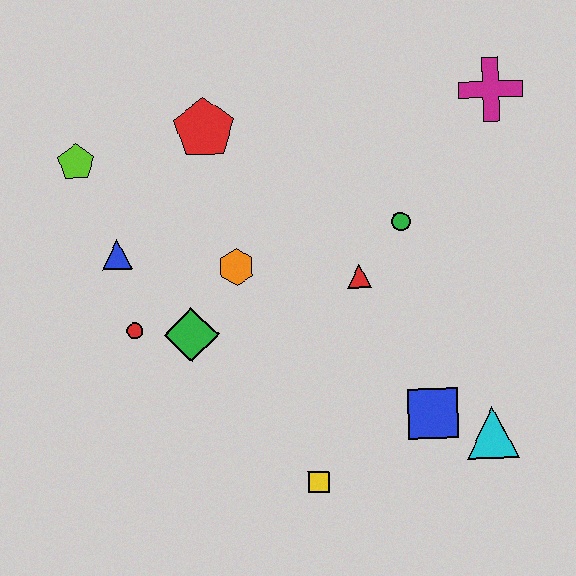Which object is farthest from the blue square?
The lime pentagon is farthest from the blue square.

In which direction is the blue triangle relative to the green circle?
The blue triangle is to the left of the green circle.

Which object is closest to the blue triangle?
The red circle is closest to the blue triangle.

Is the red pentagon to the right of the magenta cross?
No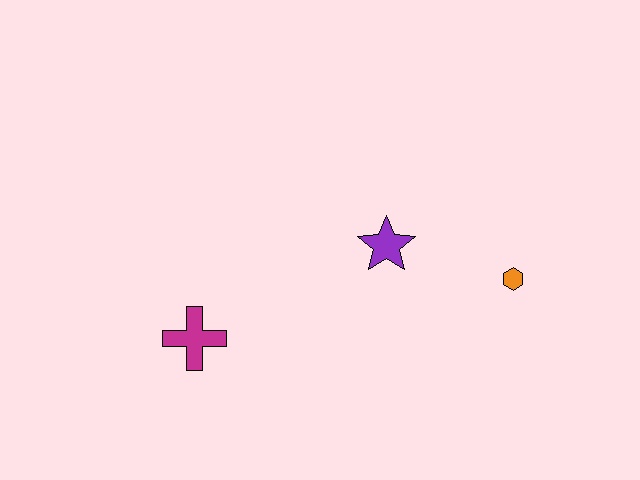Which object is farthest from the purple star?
The magenta cross is farthest from the purple star.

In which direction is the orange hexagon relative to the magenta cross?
The orange hexagon is to the right of the magenta cross.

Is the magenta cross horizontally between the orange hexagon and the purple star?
No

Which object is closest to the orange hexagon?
The purple star is closest to the orange hexagon.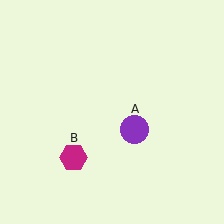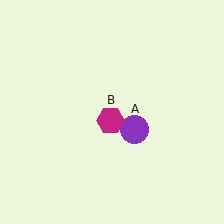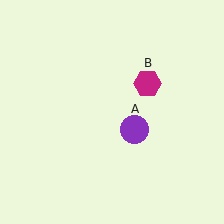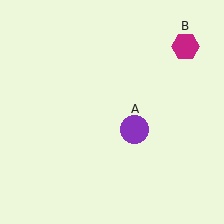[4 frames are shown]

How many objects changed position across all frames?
1 object changed position: magenta hexagon (object B).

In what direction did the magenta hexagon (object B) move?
The magenta hexagon (object B) moved up and to the right.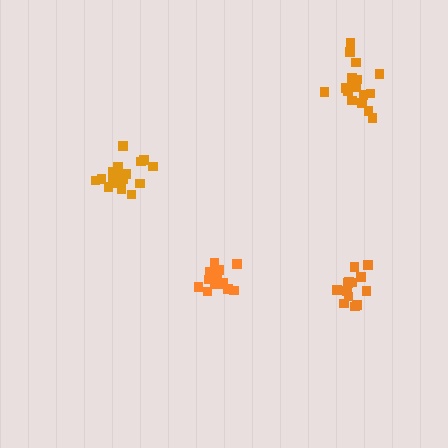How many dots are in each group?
Group 1: 13 dots, Group 2: 14 dots, Group 3: 18 dots, Group 4: 17 dots (62 total).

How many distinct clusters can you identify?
There are 4 distinct clusters.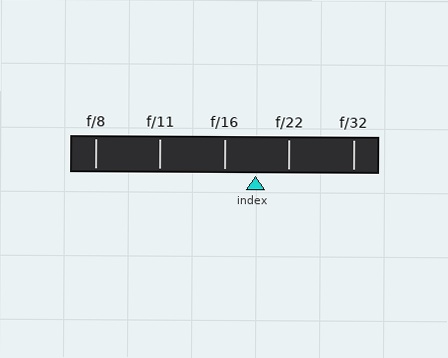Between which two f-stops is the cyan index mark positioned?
The index mark is between f/16 and f/22.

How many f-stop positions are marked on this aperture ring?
There are 5 f-stop positions marked.